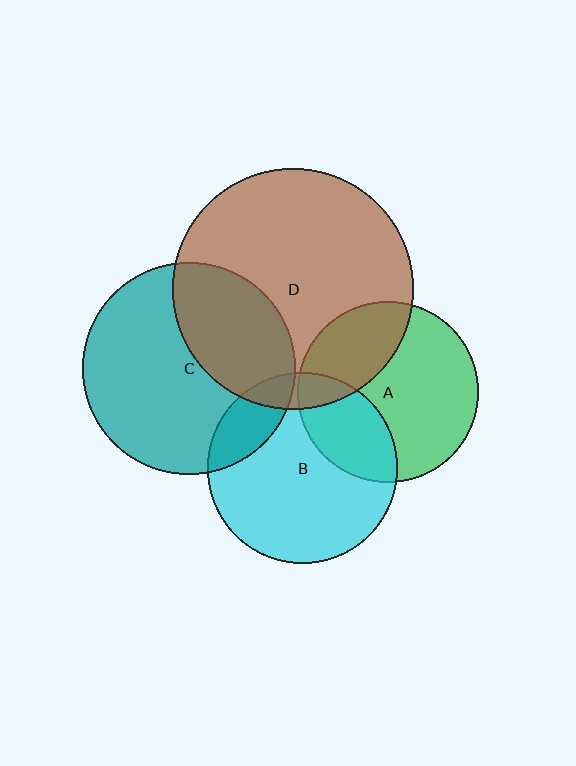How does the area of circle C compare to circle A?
Approximately 1.4 times.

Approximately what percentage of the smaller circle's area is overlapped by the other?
Approximately 15%.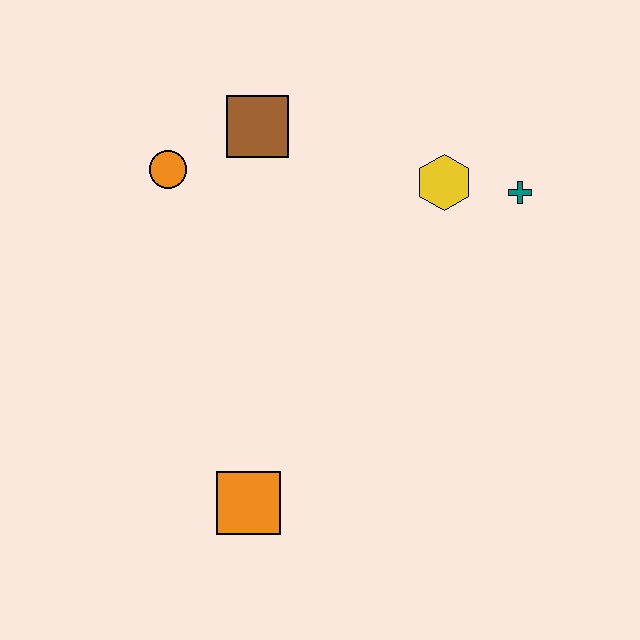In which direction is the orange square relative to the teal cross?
The orange square is below the teal cross.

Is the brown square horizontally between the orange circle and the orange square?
No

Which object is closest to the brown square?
The orange circle is closest to the brown square.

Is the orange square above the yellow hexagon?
No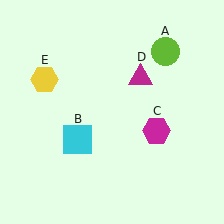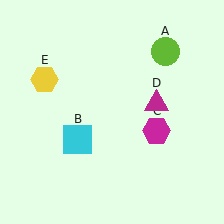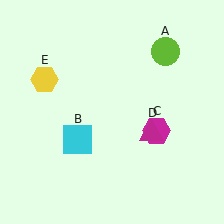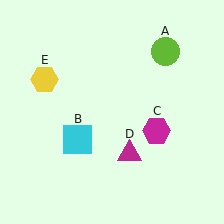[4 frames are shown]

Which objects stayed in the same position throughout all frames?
Lime circle (object A) and cyan square (object B) and magenta hexagon (object C) and yellow hexagon (object E) remained stationary.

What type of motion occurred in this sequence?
The magenta triangle (object D) rotated clockwise around the center of the scene.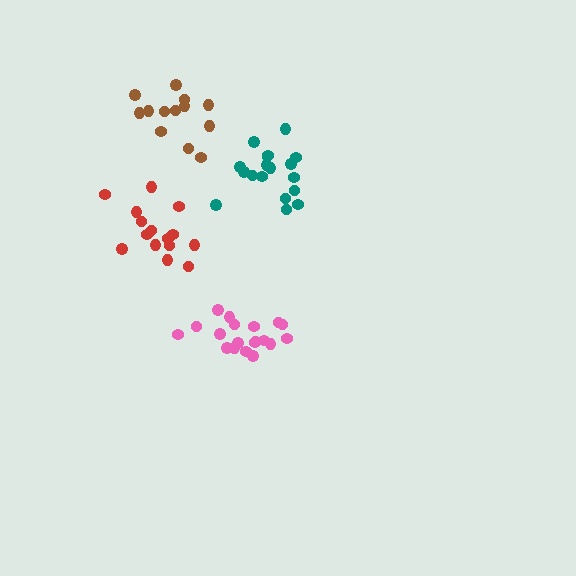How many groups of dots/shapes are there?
There are 4 groups.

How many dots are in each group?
Group 1: 18 dots, Group 2: 15 dots, Group 3: 14 dots, Group 4: 19 dots (66 total).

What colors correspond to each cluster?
The clusters are colored: teal, red, brown, pink.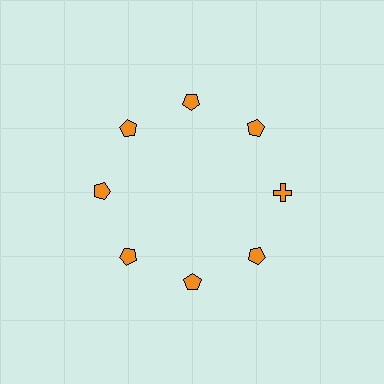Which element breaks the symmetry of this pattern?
The orange cross at roughly the 3 o'clock position breaks the symmetry. All other shapes are orange pentagons.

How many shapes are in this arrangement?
There are 8 shapes arranged in a ring pattern.